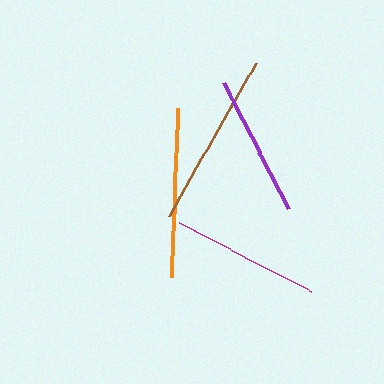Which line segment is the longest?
The brown line is the longest at approximately 176 pixels.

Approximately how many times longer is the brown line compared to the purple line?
The brown line is approximately 1.2 times the length of the purple line.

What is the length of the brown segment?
The brown segment is approximately 176 pixels long.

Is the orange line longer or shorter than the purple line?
The orange line is longer than the purple line.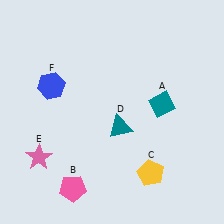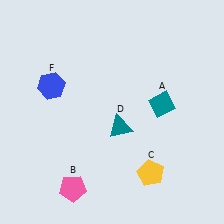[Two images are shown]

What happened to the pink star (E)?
The pink star (E) was removed in Image 2. It was in the bottom-left area of Image 1.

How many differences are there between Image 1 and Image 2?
There is 1 difference between the two images.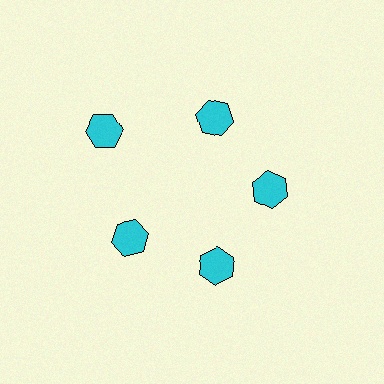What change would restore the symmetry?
The symmetry would be restored by moving it inward, back onto the ring so that all 5 hexagons sit at equal angles and equal distance from the center.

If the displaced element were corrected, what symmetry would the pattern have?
It would have 5-fold rotational symmetry — the pattern would map onto itself every 72 degrees.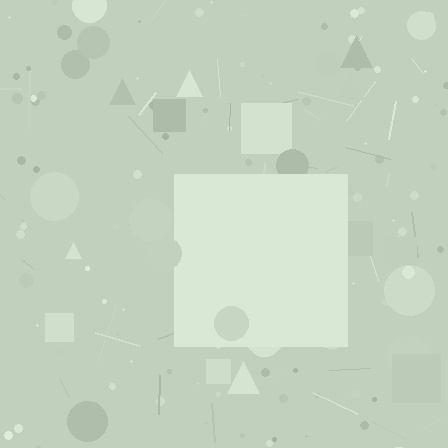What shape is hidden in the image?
A square is hidden in the image.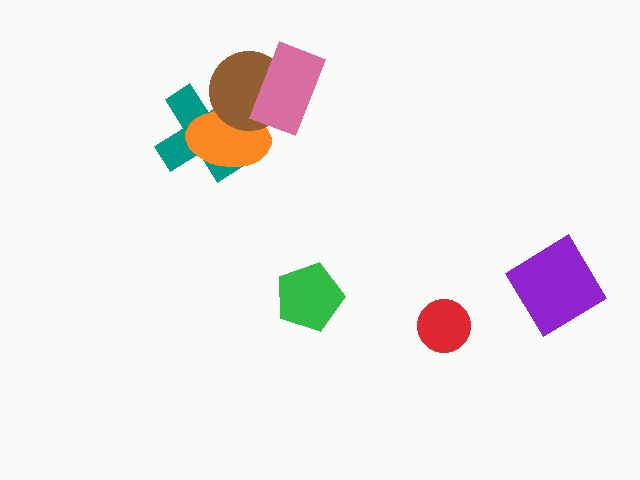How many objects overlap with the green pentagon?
0 objects overlap with the green pentagon.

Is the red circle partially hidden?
No, no other shape covers it.